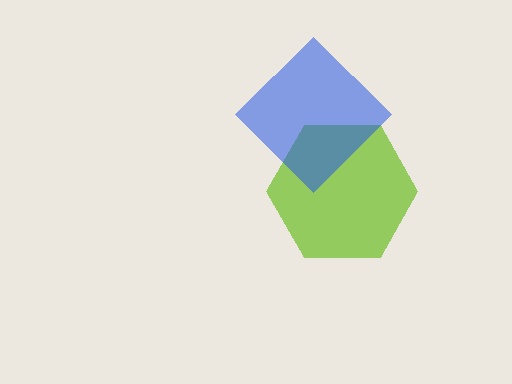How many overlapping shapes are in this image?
There are 2 overlapping shapes in the image.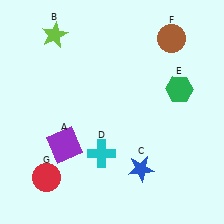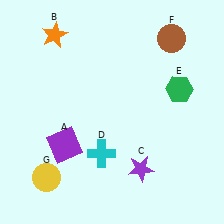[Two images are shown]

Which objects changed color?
B changed from lime to orange. C changed from blue to purple. G changed from red to yellow.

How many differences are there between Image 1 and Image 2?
There are 3 differences between the two images.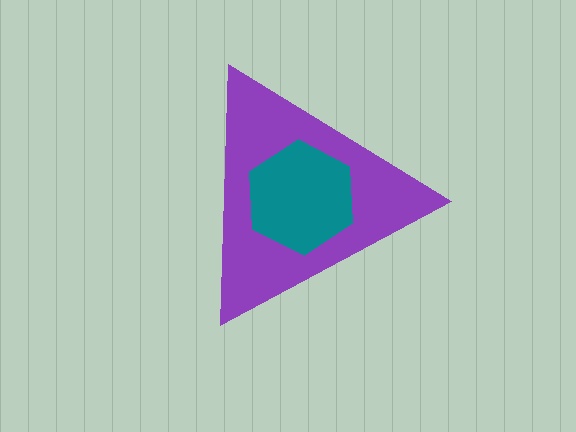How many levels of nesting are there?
2.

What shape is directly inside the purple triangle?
The teal hexagon.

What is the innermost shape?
The teal hexagon.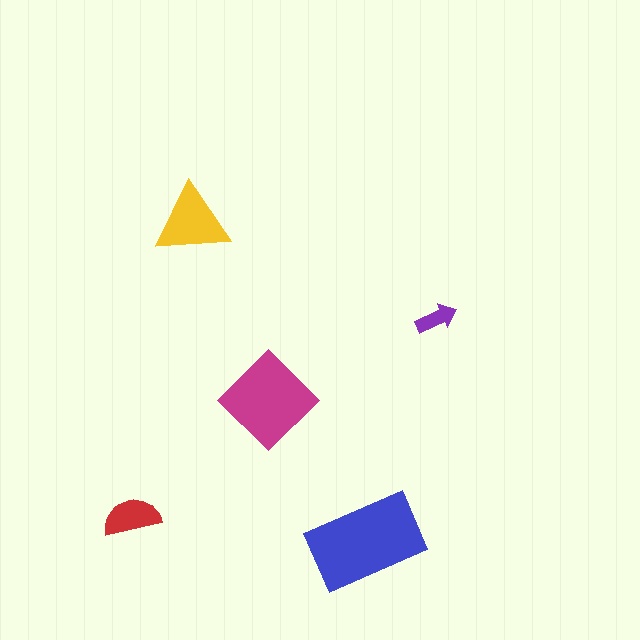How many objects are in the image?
There are 5 objects in the image.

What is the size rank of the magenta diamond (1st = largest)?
2nd.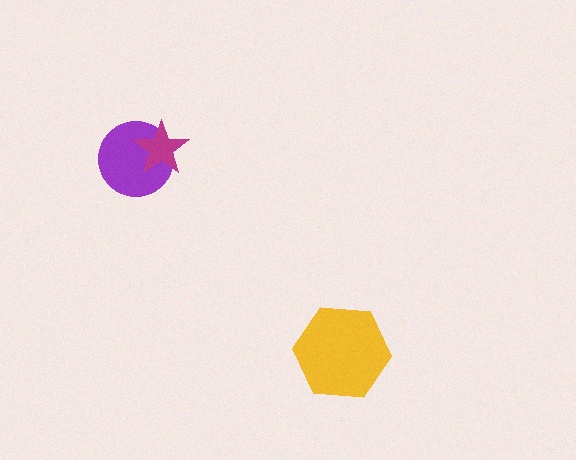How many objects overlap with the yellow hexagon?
0 objects overlap with the yellow hexagon.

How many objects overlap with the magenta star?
1 object overlaps with the magenta star.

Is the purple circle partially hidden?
Yes, it is partially covered by another shape.